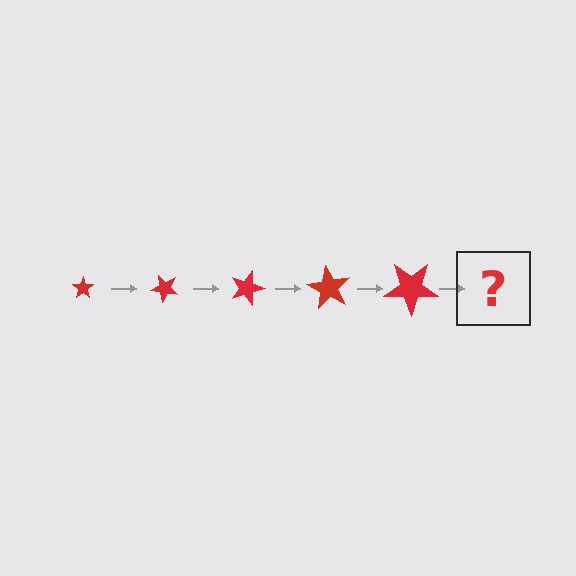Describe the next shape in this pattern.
It should be a star, larger than the previous one and rotated 225 degrees from the start.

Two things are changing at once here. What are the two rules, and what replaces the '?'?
The two rules are that the star grows larger each step and it rotates 45 degrees each step. The '?' should be a star, larger than the previous one and rotated 225 degrees from the start.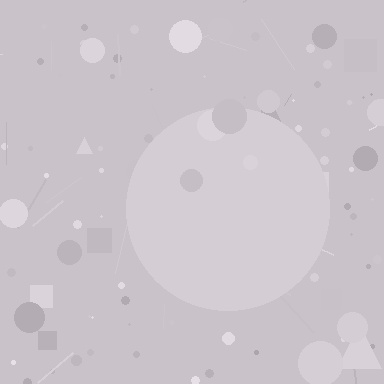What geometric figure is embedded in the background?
A circle is embedded in the background.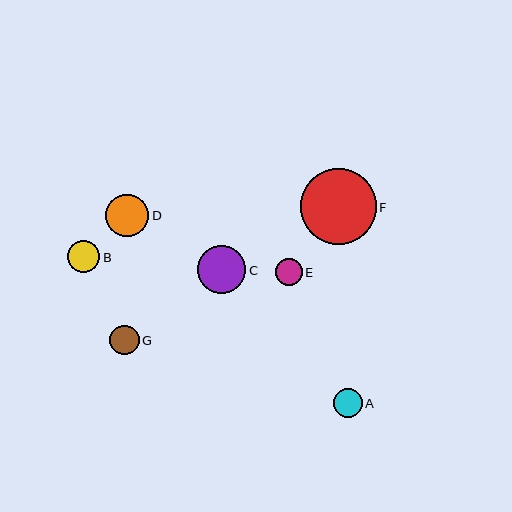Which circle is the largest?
Circle F is the largest with a size of approximately 76 pixels.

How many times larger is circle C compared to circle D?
Circle C is approximately 1.1 times the size of circle D.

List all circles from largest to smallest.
From largest to smallest: F, C, D, B, G, A, E.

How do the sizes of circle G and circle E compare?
Circle G and circle E are approximately the same size.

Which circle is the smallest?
Circle E is the smallest with a size of approximately 27 pixels.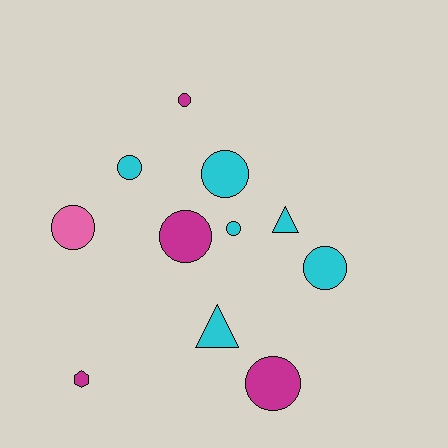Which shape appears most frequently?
Circle, with 8 objects.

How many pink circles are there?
There is 1 pink circle.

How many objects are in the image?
There are 11 objects.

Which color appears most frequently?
Cyan, with 6 objects.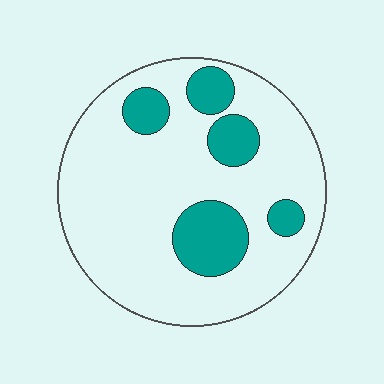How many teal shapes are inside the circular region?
5.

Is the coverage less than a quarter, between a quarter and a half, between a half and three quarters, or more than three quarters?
Less than a quarter.